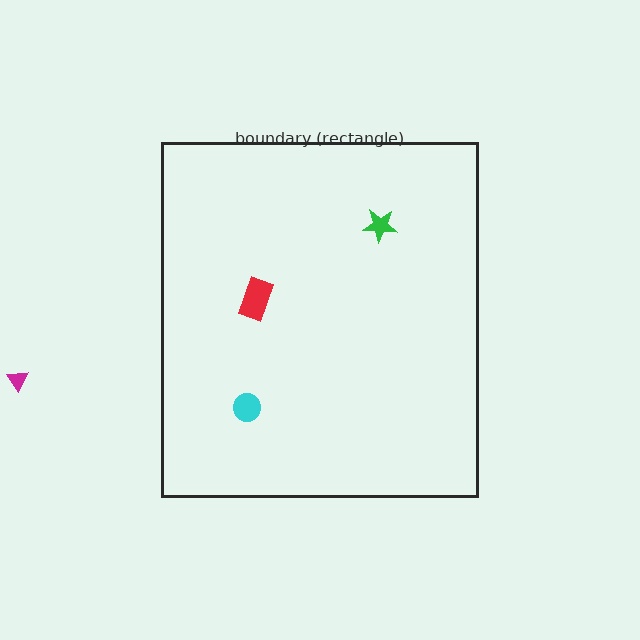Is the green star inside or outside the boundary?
Inside.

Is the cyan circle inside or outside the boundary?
Inside.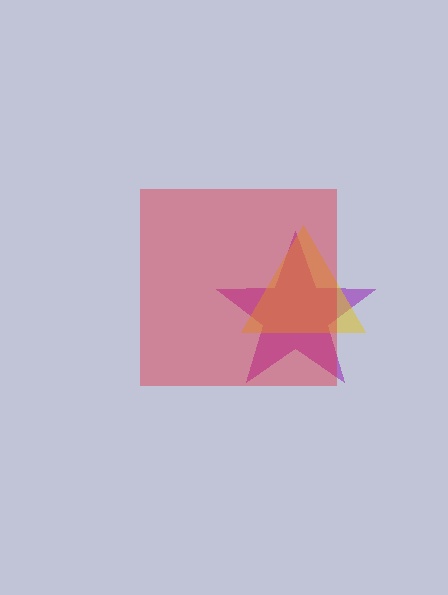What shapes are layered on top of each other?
The layered shapes are: a purple star, a yellow triangle, a red square.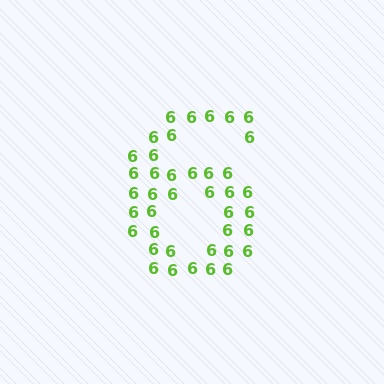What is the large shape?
The large shape is the digit 6.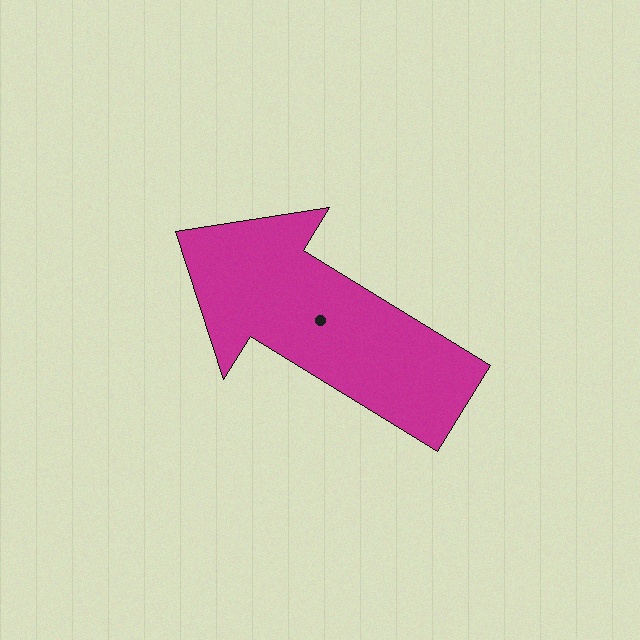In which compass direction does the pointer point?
Northwest.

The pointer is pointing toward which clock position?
Roughly 10 o'clock.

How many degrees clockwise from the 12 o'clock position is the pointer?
Approximately 302 degrees.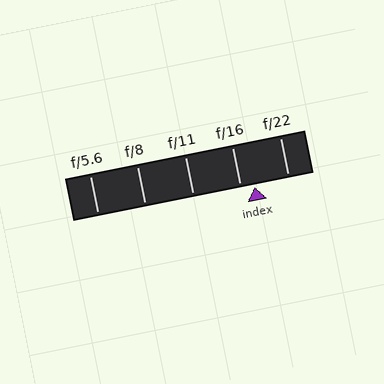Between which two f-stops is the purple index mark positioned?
The index mark is between f/16 and f/22.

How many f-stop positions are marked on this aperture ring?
There are 5 f-stop positions marked.